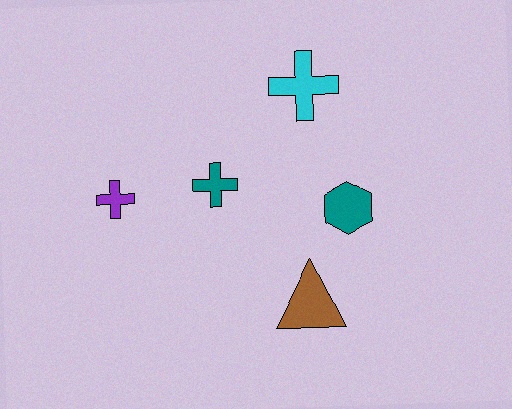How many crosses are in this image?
There are 3 crosses.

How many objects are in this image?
There are 5 objects.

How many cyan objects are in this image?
There is 1 cyan object.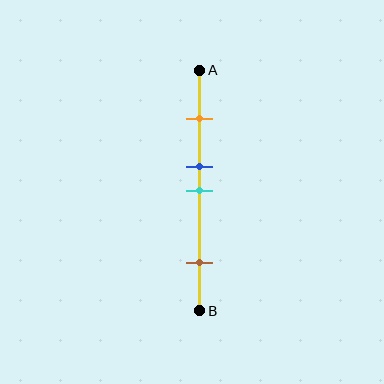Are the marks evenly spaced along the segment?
No, the marks are not evenly spaced.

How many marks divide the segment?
There are 4 marks dividing the segment.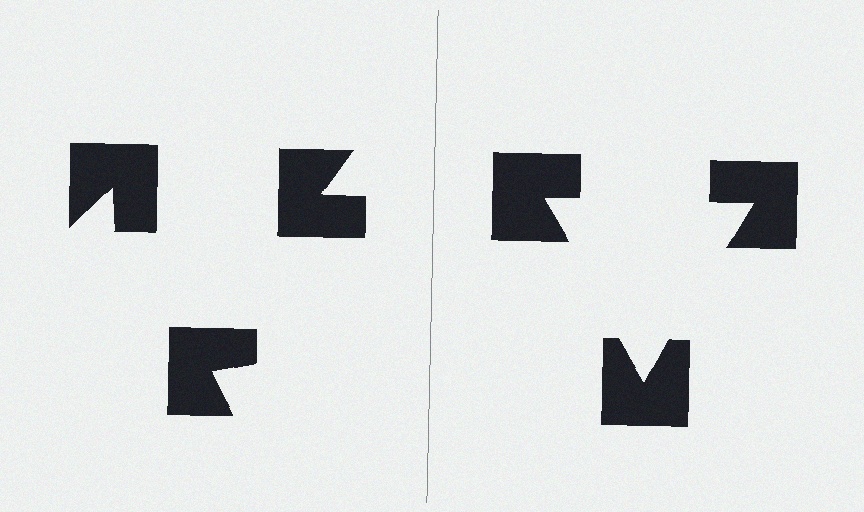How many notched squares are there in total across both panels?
6 — 3 on each side.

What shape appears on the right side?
An illusory triangle.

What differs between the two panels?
The notched squares are positioned identically on both sides; only the wedge orientations differ. On the right they align to a triangle; on the left they are misaligned.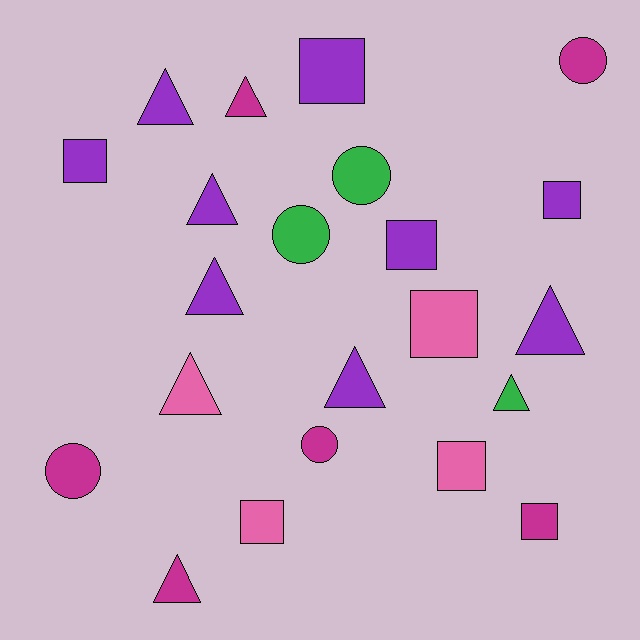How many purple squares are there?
There are 4 purple squares.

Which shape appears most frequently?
Triangle, with 9 objects.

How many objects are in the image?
There are 22 objects.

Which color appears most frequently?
Purple, with 9 objects.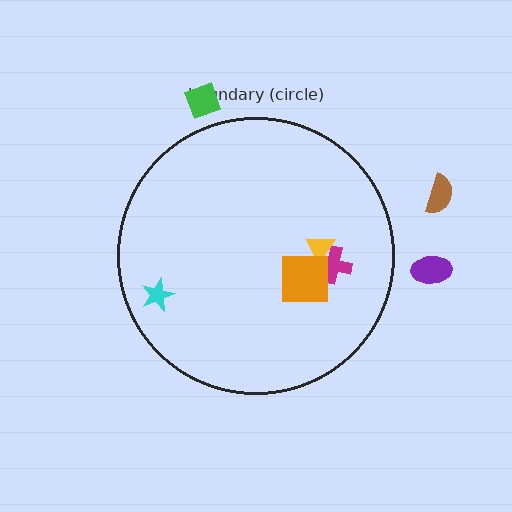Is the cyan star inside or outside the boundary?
Inside.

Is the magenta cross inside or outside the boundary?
Inside.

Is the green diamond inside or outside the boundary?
Outside.